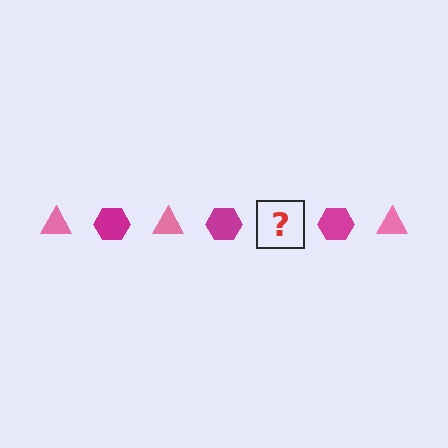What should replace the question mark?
The question mark should be replaced with a pink triangle.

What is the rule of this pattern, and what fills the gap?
The rule is that the pattern alternates between pink triangle and magenta hexagon. The gap should be filled with a pink triangle.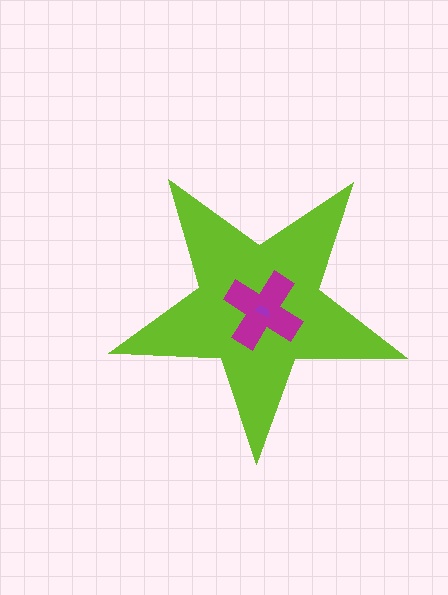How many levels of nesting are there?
3.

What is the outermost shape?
The lime star.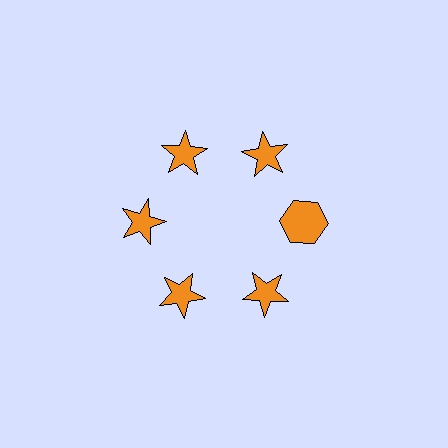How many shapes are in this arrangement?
There are 6 shapes arranged in a ring pattern.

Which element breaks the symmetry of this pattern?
The orange hexagon at roughly the 3 o'clock position breaks the symmetry. All other shapes are orange stars.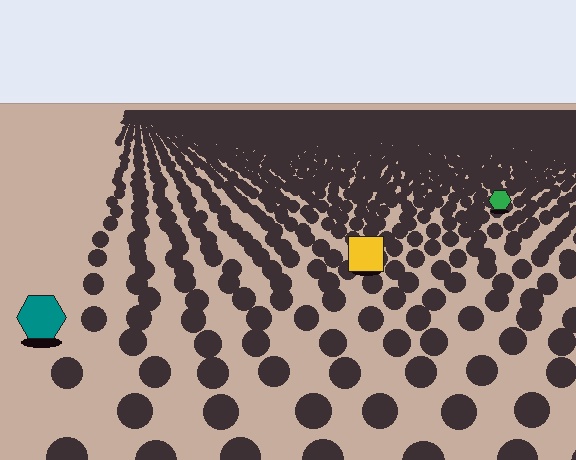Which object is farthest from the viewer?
The green hexagon is farthest from the viewer. It appears smaller and the ground texture around it is denser.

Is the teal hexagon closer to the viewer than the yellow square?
Yes. The teal hexagon is closer — you can tell from the texture gradient: the ground texture is coarser near it.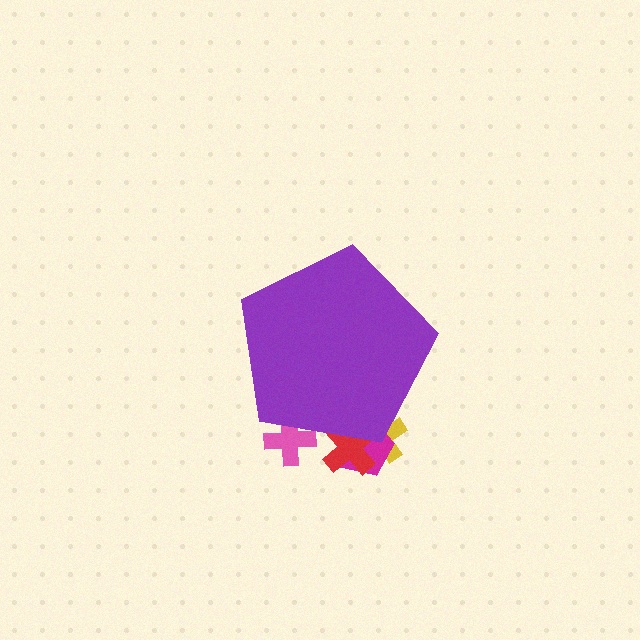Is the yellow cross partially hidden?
Yes, the yellow cross is partially hidden behind the purple pentagon.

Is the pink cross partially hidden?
Yes, the pink cross is partially hidden behind the purple pentagon.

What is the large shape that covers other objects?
A purple pentagon.